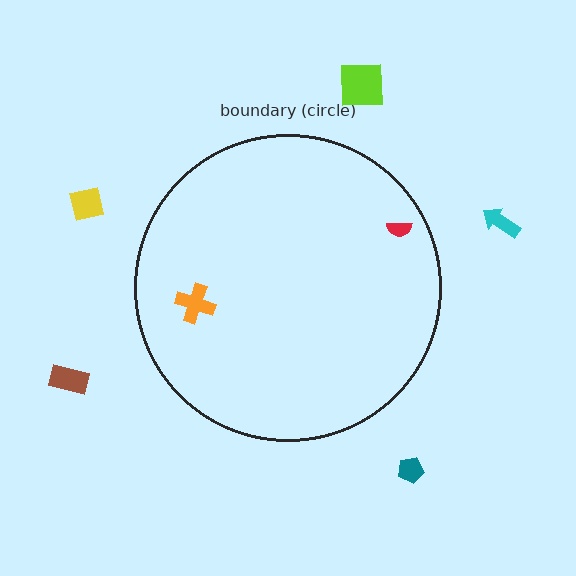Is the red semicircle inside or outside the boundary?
Inside.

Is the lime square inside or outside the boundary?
Outside.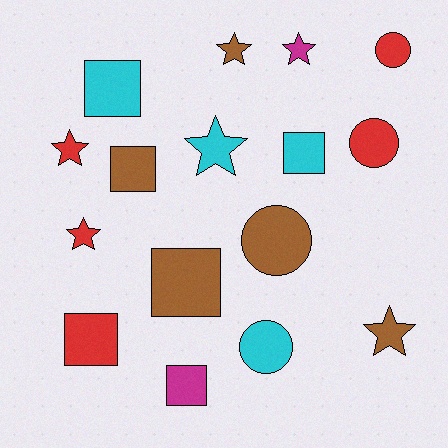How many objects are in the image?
There are 16 objects.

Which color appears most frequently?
Red, with 5 objects.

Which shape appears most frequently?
Square, with 6 objects.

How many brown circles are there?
There is 1 brown circle.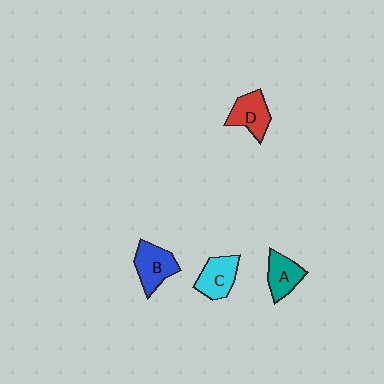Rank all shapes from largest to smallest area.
From largest to smallest: B (blue), C (cyan), D (red), A (teal).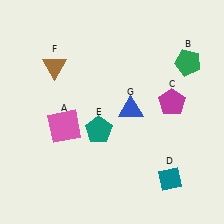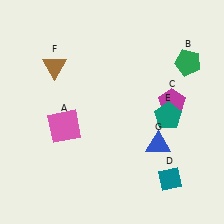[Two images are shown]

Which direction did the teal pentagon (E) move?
The teal pentagon (E) moved right.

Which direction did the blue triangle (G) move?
The blue triangle (G) moved down.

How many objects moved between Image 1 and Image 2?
2 objects moved between the two images.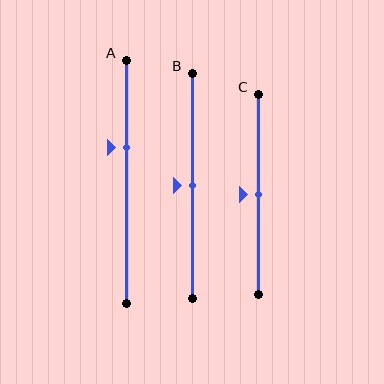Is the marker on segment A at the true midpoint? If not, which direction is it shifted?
No, the marker on segment A is shifted upward by about 14% of the segment length.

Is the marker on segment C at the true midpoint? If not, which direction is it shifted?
Yes, the marker on segment C is at the true midpoint.